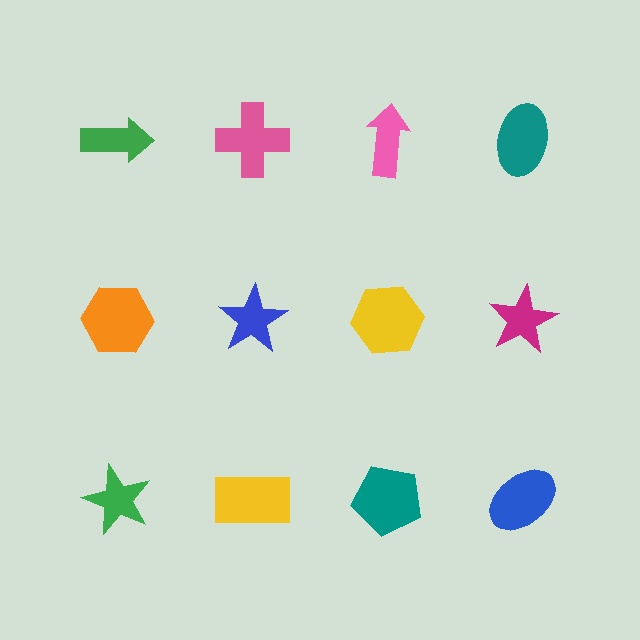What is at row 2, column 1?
An orange hexagon.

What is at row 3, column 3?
A teal pentagon.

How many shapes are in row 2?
4 shapes.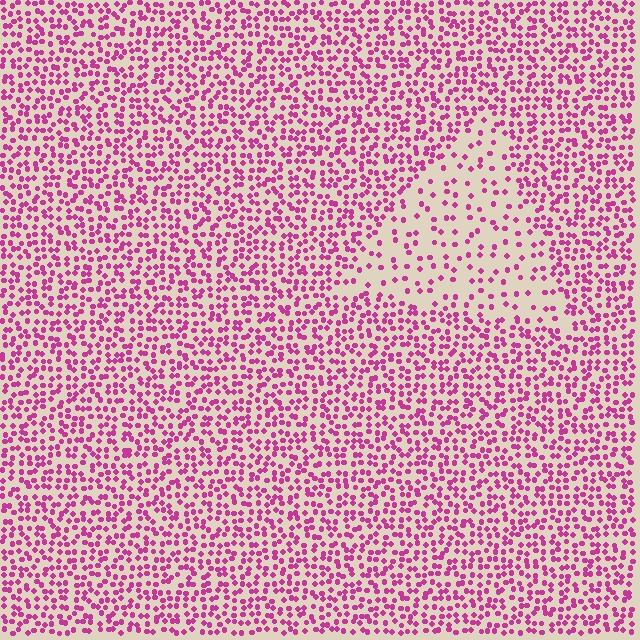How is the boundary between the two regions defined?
The boundary is defined by a change in element density (approximately 2.5x ratio). All elements are the same color, size, and shape.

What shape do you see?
I see a triangle.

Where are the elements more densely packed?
The elements are more densely packed outside the triangle boundary.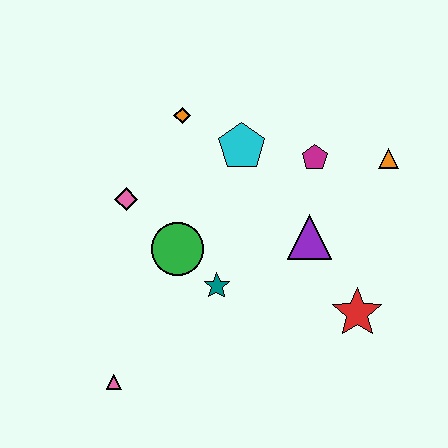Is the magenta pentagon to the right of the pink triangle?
Yes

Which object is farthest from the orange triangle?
The pink triangle is farthest from the orange triangle.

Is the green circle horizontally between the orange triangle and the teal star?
No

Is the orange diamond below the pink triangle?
No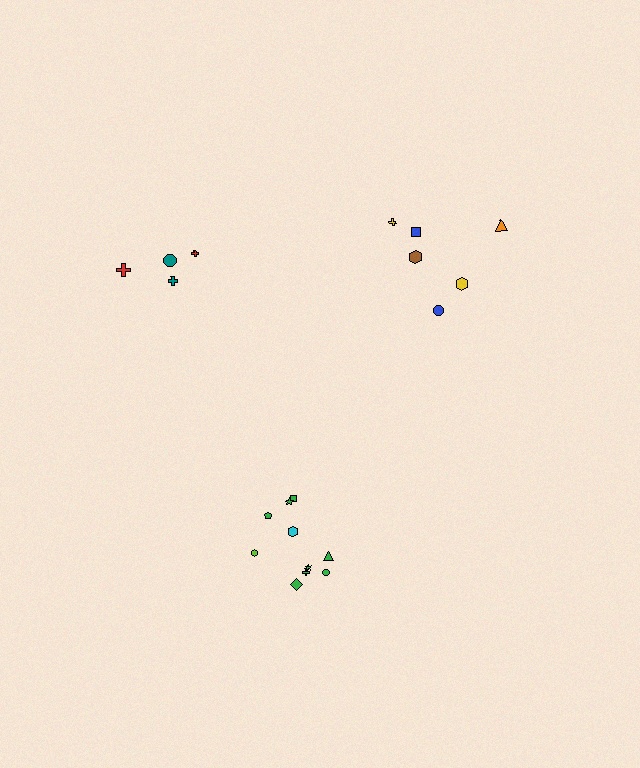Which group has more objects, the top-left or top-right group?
The top-right group.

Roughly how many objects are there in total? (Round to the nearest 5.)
Roughly 20 objects in total.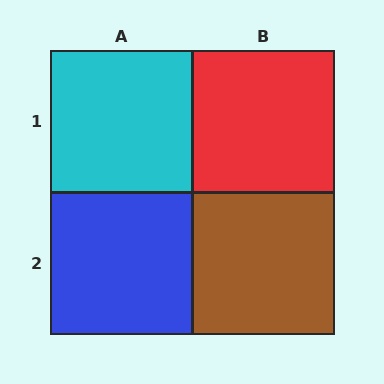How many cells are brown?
1 cell is brown.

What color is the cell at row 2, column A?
Blue.